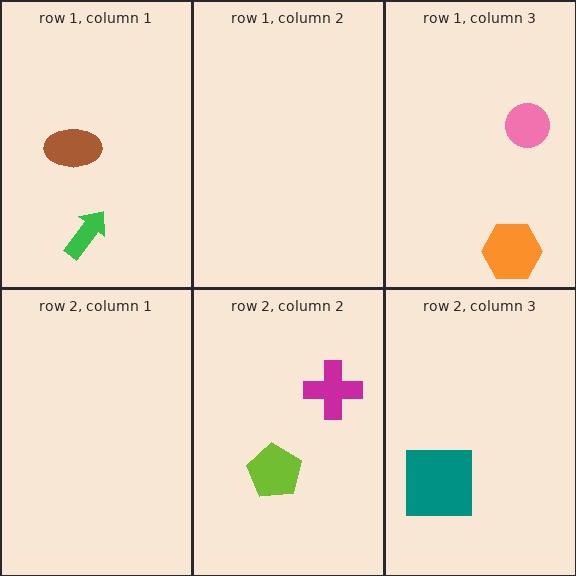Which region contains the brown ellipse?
The row 1, column 1 region.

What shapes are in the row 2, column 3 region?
The teal square.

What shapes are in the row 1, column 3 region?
The orange hexagon, the pink circle.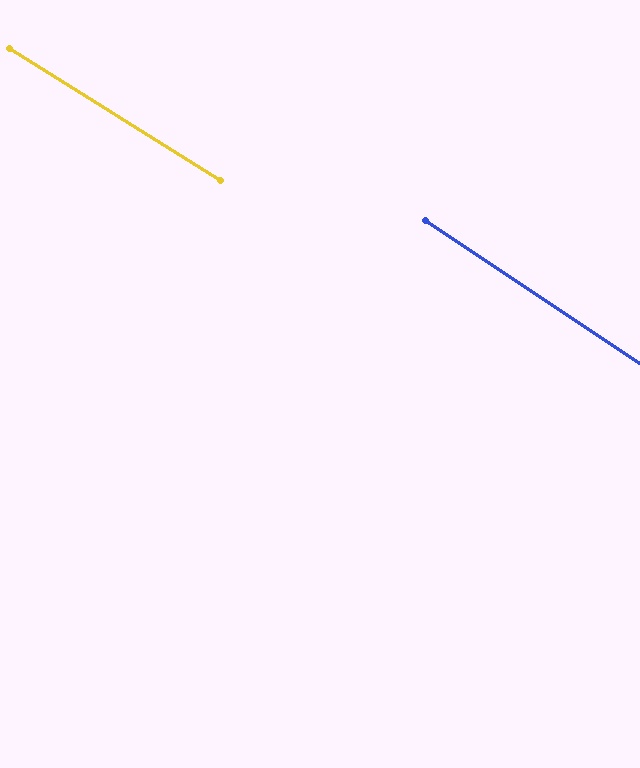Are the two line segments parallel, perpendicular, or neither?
Parallel — their directions differ by only 1.7°.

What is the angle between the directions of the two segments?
Approximately 2 degrees.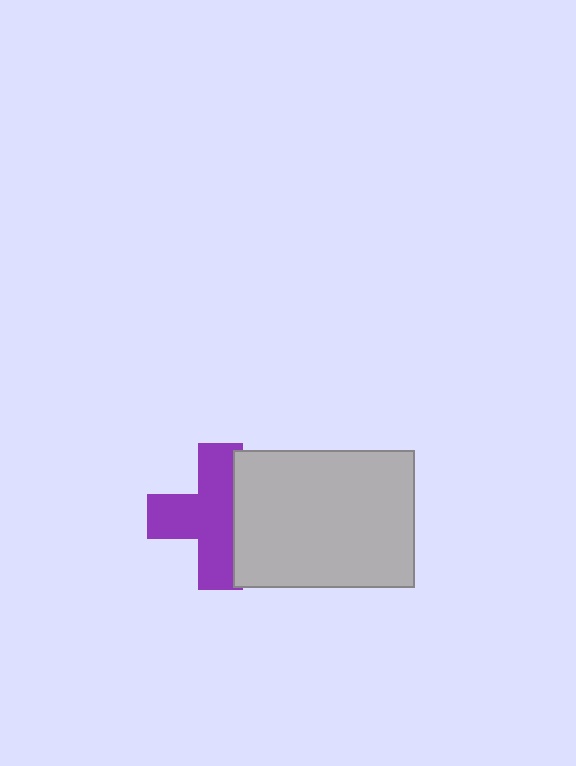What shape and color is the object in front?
The object in front is a light gray rectangle.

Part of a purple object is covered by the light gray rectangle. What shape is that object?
It is a cross.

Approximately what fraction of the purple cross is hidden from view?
Roughly 33% of the purple cross is hidden behind the light gray rectangle.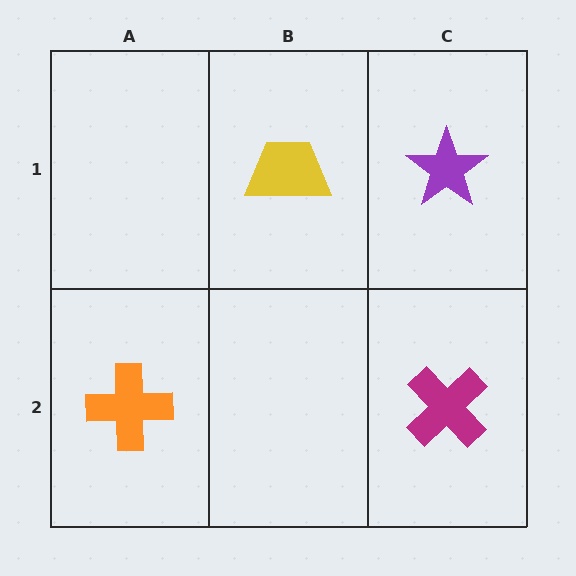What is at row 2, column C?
A magenta cross.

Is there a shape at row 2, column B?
No, that cell is empty.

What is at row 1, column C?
A purple star.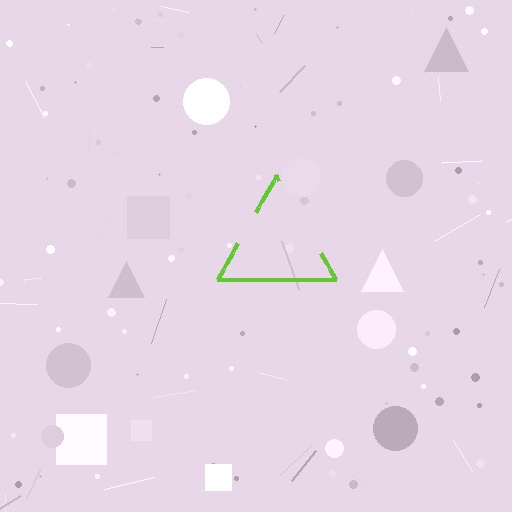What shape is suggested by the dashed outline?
The dashed outline suggests a triangle.